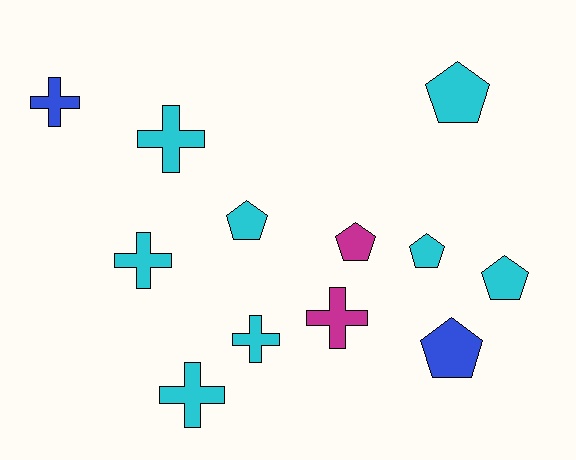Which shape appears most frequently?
Cross, with 6 objects.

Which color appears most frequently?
Cyan, with 8 objects.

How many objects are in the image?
There are 12 objects.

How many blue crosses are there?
There is 1 blue cross.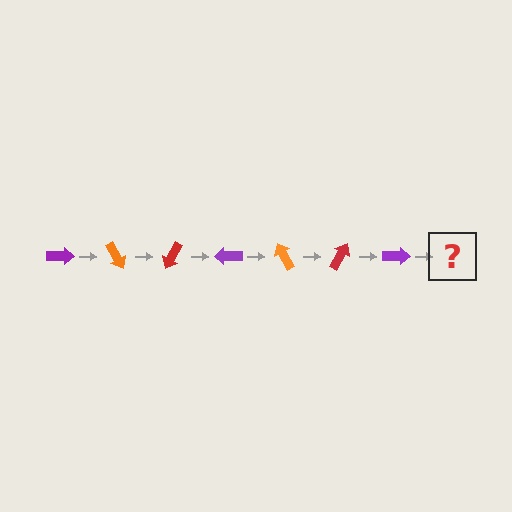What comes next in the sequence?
The next element should be an orange arrow, rotated 420 degrees from the start.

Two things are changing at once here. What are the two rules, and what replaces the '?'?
The two rules are that it rotates 60 degrees each step and the color cycles through purple, orange, and red. The '?' should be an orange arrow, rotated 420 degrees from the start.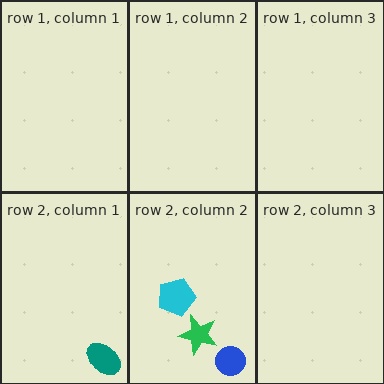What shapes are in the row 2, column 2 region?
The blue circle, the cyan pentagon, the green star.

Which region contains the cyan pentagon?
The row 2, column 2 region.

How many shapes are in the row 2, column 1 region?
1.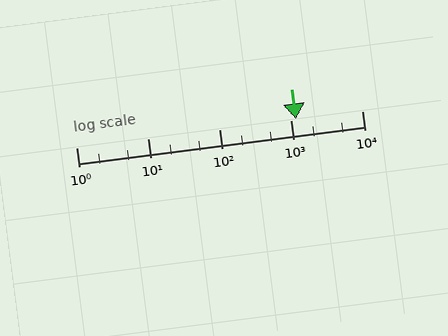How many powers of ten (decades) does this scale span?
The scale spans 4 decades, from 1 to 10000.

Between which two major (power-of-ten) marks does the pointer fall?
The pointer is between 1000 and 10000.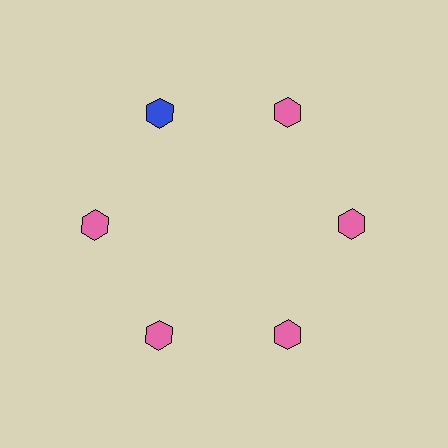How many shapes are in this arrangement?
There are 6 shapes arranged in a ring pattern.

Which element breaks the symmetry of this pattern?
The blue hexagon at roughly the 11 o'clock position breaks the symmetry. All other shapes are pink hexagons.